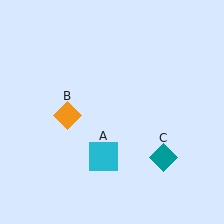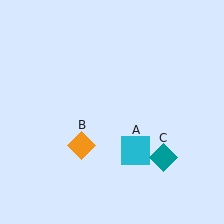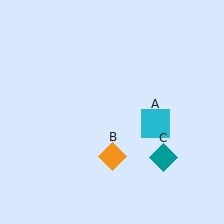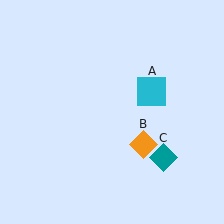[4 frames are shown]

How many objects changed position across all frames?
2 objects changed position: cyan square (object A), orange diamond (object B).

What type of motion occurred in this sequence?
The cyan square (object A), orange diamond (object B) rotated counterclockwise around the center of the scene.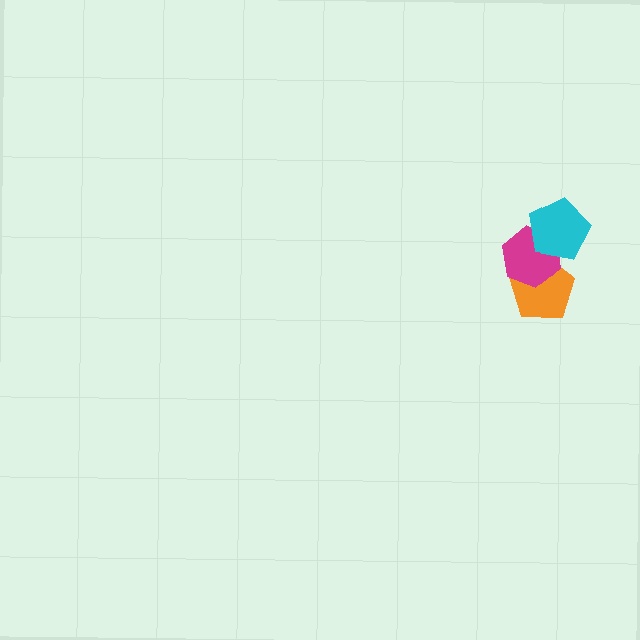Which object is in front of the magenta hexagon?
The cyan pentagon is in front of the magenta hexagon.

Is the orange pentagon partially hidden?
Yes, it is partially covered by another shape.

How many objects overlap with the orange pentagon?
1 object overlaps with the orange pentagon.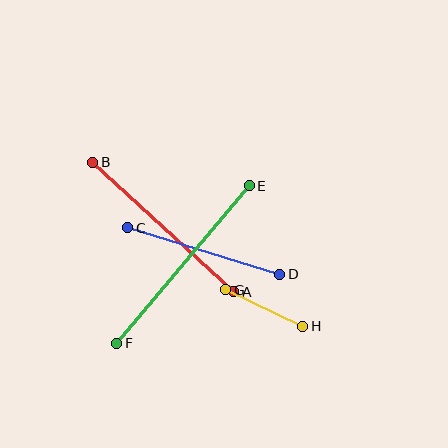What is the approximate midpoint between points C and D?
The midpoint is at approximately (204, 251) pixels.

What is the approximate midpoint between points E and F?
The midpoint is at approximately (183, 265) pixels.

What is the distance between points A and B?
The distance is approximately 192 pixels.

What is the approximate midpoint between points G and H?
The midpoint is at approximately (264, 308) pixels.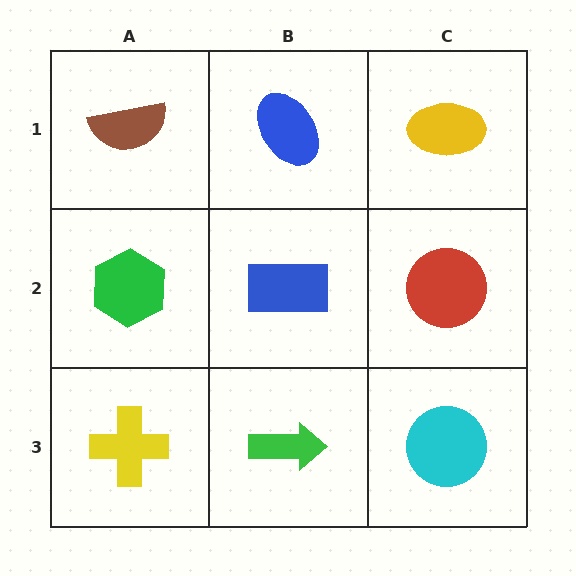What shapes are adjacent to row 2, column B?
A blue ellipse (row 1, column B), a green arrow (row 3, column B), a green hexagon (row 2, column A), a red circle (row 2, column C).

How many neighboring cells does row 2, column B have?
4.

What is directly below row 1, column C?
A red circle.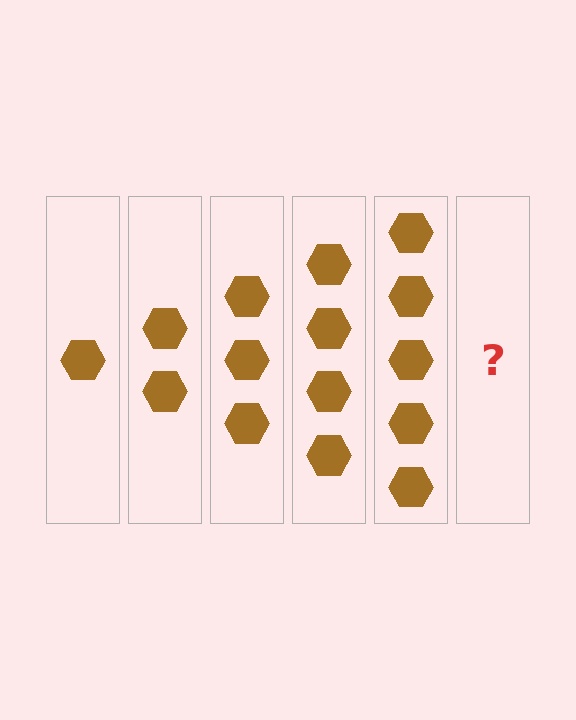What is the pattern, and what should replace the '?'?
The pattern is that each step adds one more hexagon. The '?' should be 6 hexagons.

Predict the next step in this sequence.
The next step is 6 hexagons.